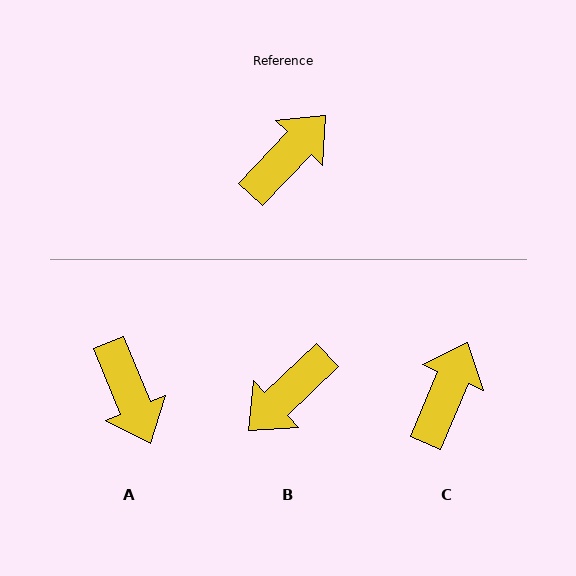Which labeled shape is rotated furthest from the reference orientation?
B, about 177 degrees away.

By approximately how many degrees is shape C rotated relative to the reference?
Approximately 21 degrees counter-clockwise.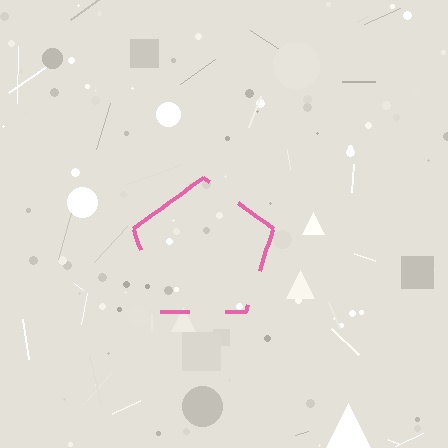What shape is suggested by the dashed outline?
The dashed outline suggests a pentagon.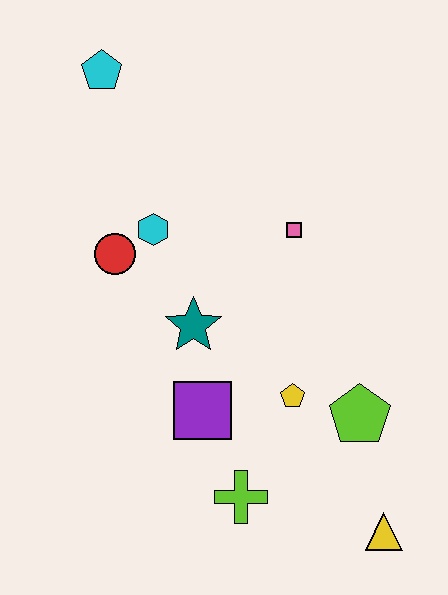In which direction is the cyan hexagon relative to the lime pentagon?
The cyan hexagon is to the left of the lime pentagon.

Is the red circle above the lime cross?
Yes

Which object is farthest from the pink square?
The yellow triangle is farthest from the pink square.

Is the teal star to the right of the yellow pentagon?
No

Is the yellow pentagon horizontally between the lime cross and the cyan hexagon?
No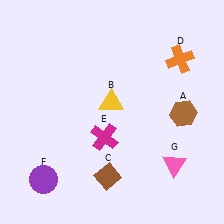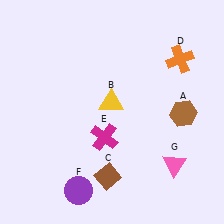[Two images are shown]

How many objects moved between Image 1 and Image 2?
1 object moved between the two images.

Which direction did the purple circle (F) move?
The purple circle (F) moved right.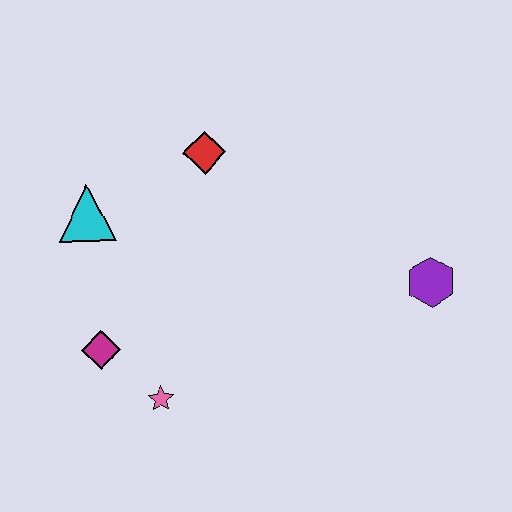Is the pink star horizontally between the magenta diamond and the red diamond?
Yes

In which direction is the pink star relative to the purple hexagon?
The pink star is to the left of the purple hexagon.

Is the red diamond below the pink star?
No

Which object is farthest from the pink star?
The purple hexagon is farthest from the pink star.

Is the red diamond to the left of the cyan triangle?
No